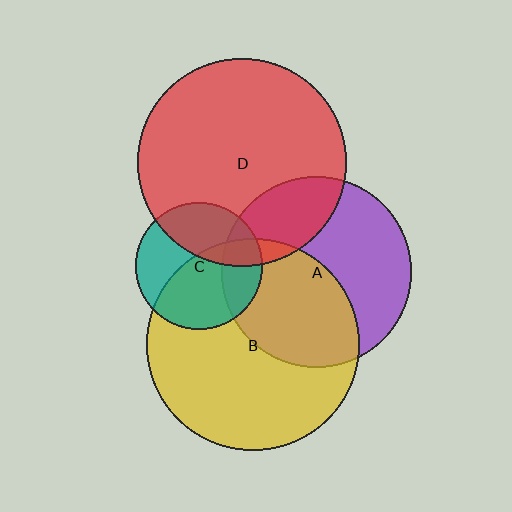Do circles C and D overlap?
Yes.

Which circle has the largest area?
Circle B (yellow).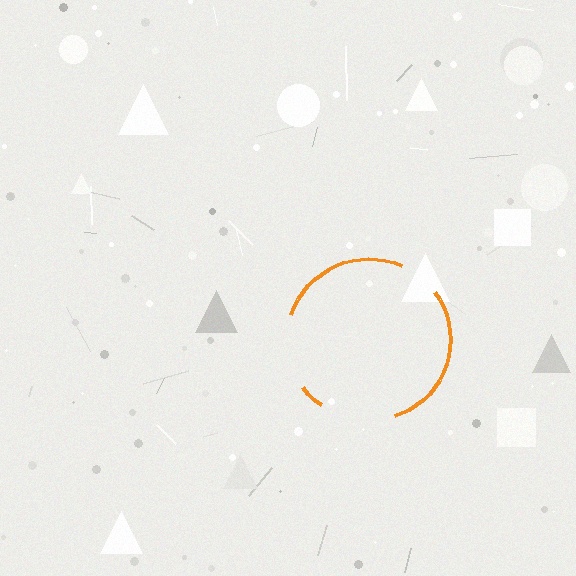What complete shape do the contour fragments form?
The contour fragments form a circle.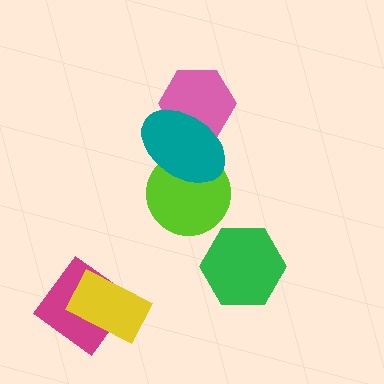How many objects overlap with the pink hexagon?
1 object overlaps with the pink hexagon.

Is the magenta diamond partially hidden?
Yes, it is partially covered by another shape.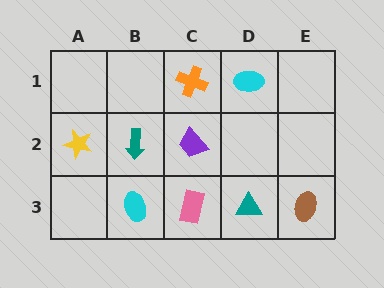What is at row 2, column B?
A teal arrow.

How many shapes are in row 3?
4 shapes.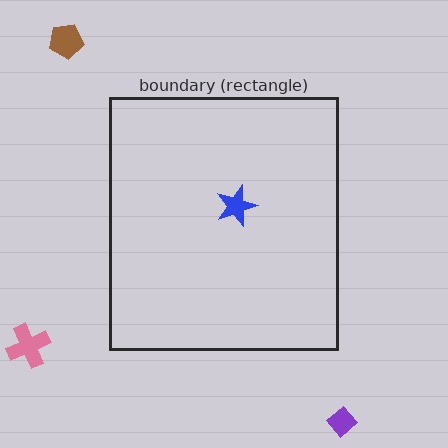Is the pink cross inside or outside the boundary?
Outside.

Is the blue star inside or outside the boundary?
Inside.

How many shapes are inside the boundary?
1 inside, 3 outside.